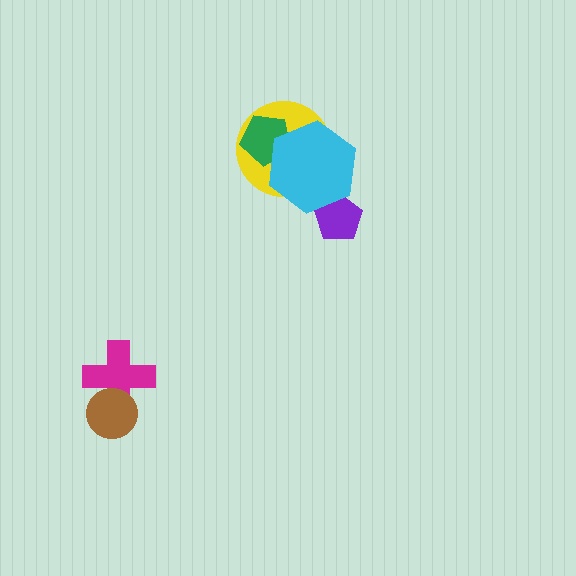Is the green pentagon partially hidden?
Yes, it is partially covered by another shape.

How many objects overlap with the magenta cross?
1 object overlaps with the magenta cross.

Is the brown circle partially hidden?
No, no other shape covers it.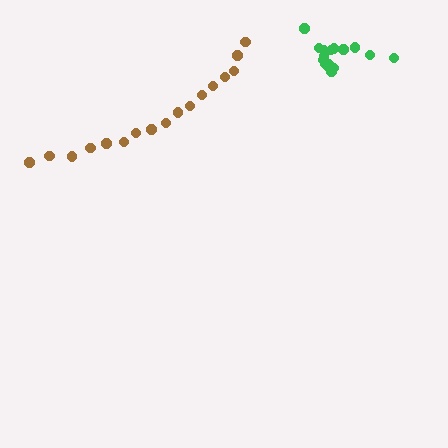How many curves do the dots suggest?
There are 2 distinct paths.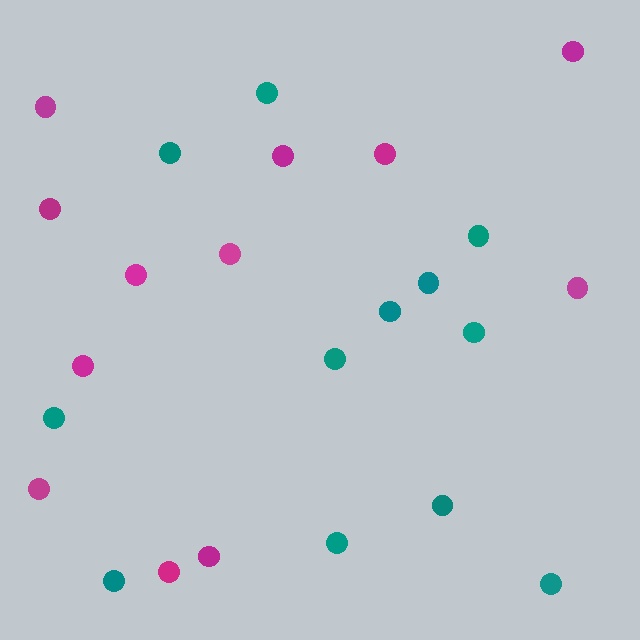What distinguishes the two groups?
There are 2 groups: one group of magenta circles (12) and one group of teal circles (12).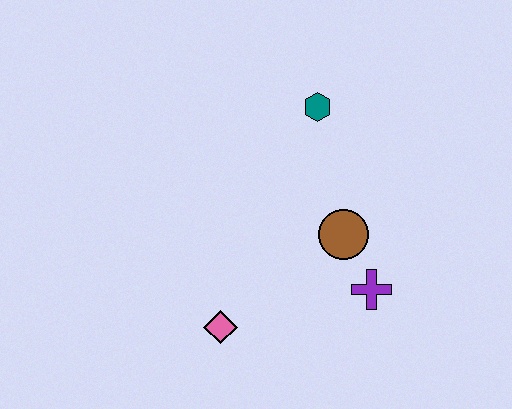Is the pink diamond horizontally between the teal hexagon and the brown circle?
No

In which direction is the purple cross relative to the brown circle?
The purple cross is below the brown circle.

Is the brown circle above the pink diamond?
Yes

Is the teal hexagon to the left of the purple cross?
Yes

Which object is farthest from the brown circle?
The pink diamond is farthest from the brown circle.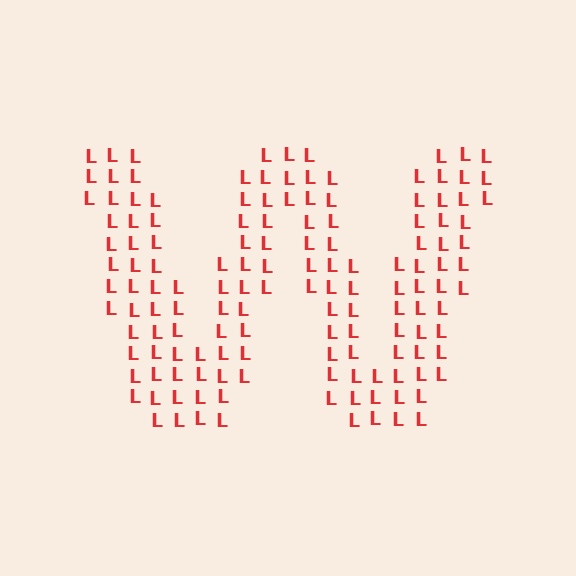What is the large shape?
The large shape is the letter W.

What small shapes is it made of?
It is made of small letter L's.